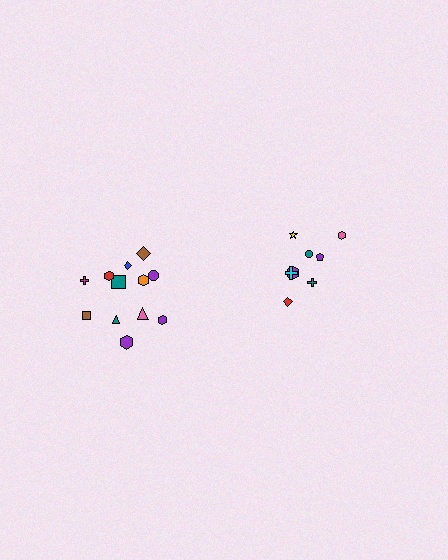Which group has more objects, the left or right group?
The left group.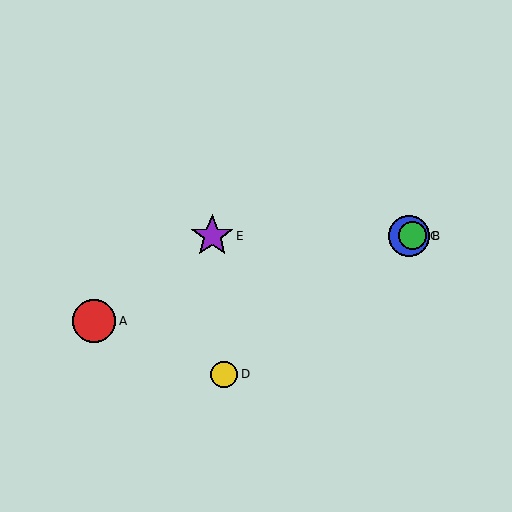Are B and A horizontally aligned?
No, B is at y≈236 and A is at y≈321.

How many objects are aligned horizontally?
3 objects (B, C, E) are aligned horizontally.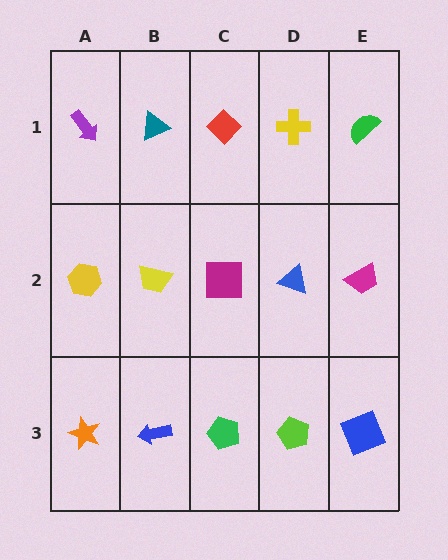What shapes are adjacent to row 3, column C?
A magenta square (row 2, column C), a blue arrow (row 3, column B), a lime pentagon (row 3, column D).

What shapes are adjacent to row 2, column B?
A teal triangle (row 1, column B), a blue arrow (row 3, column B), a yellow hexagon (row 2, column A), a magenta square (row 2, column C).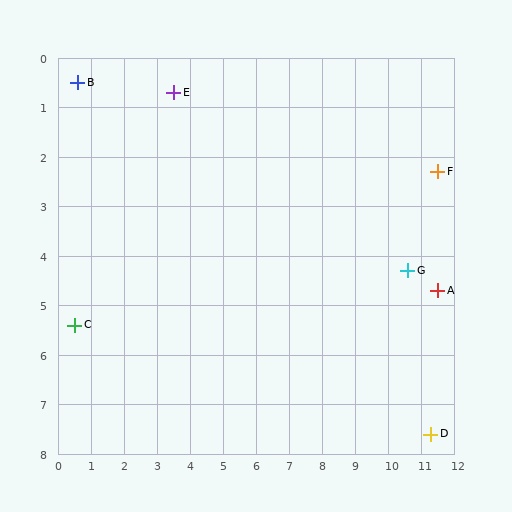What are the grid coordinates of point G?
Point G is at approximately (10.6, 4.3).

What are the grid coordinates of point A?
Point A is at approximately (11.5, 4.7).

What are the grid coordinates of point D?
Point D is at approximately (11.3, 7.6).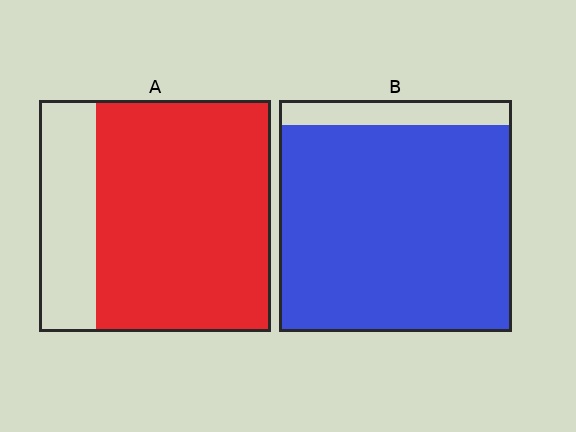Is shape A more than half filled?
Yes.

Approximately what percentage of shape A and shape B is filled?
A is approximately 75% and B is approximately 90%.